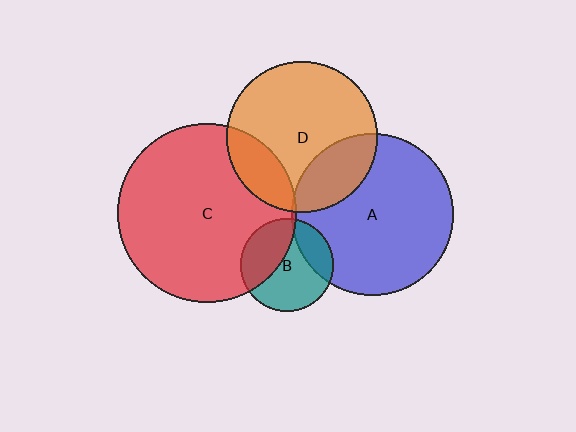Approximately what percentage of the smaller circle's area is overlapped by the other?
Approximately 25%.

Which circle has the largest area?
Circle C (red).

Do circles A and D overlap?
Yes.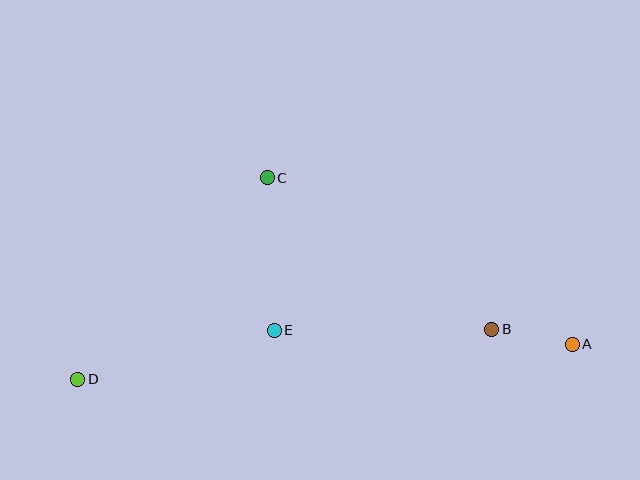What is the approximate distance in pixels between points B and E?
The distance between B and E is approximately 217 pixels.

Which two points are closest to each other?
Points A and B are closest to each other.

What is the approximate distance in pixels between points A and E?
The distance between A and E is approximately 298 pixels.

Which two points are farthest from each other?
Points A and D are farthest from each other.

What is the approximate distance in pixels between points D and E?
The distance between D and E is approximately 203 pixels.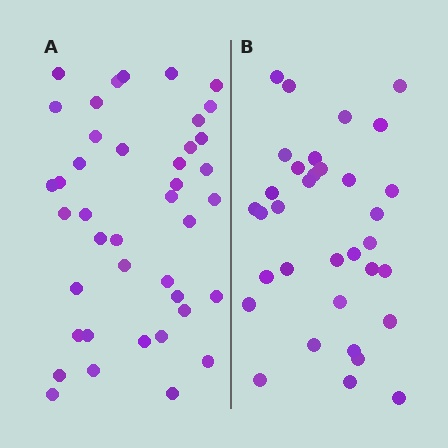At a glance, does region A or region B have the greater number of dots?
Region A (the left region) has more dots.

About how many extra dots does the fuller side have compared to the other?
Region A has roughly 8 or so more dots than region B.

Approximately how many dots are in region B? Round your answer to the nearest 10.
About 30 dots. (The exact count is 34, which rounds to 30.)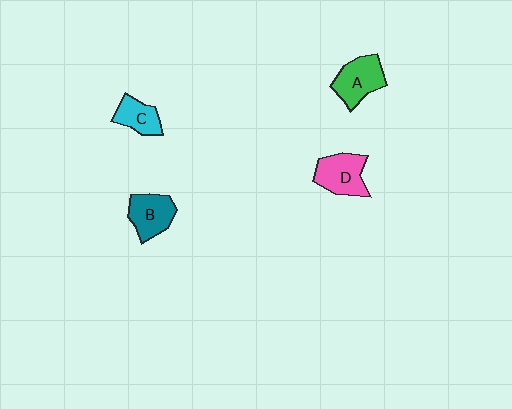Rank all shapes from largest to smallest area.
From largest to smallest: D (pink), A (green), B (teal), C (cyan).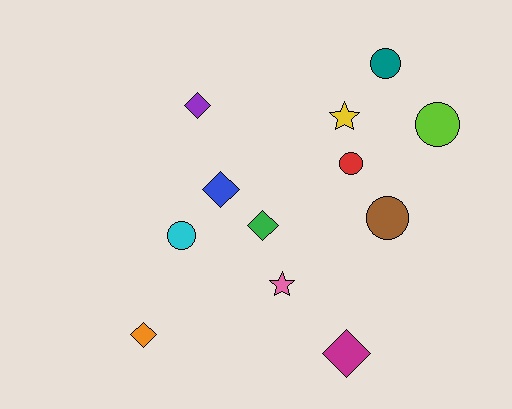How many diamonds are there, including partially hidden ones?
There are 5 diamonds.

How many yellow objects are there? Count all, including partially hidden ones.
There is 1 yellow object.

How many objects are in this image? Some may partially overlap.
There are 12 objects.